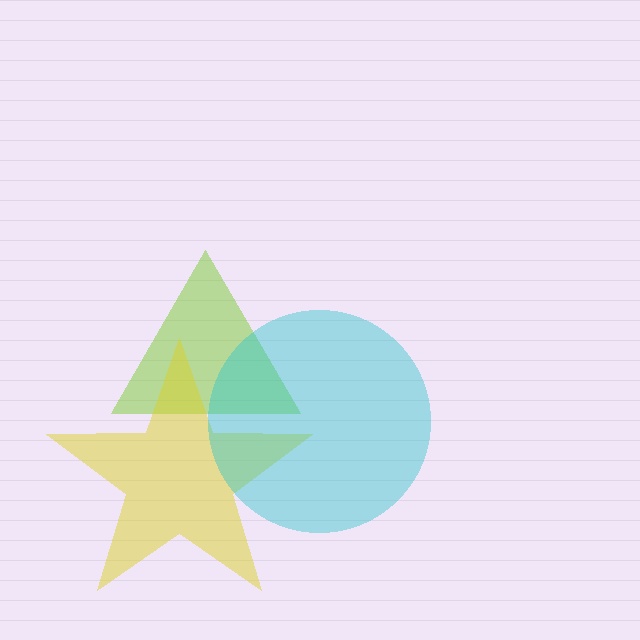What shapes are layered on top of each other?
The layered shapes are: a lime triangle, a yellow star, a cyan circle.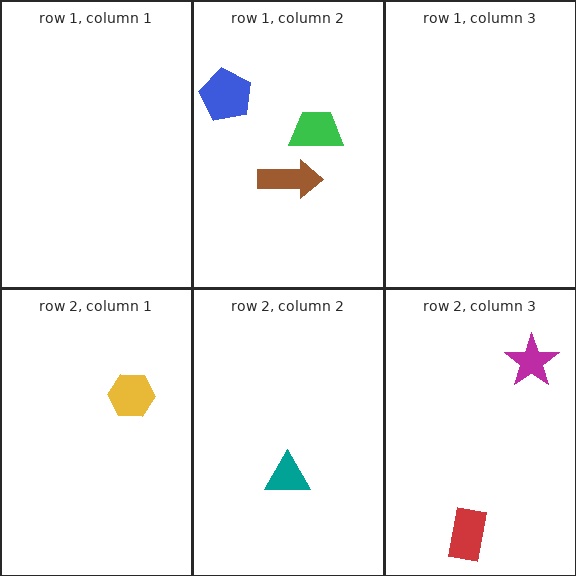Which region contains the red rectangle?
The row 2, column 3 region.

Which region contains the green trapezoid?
The row 1, column 2 region.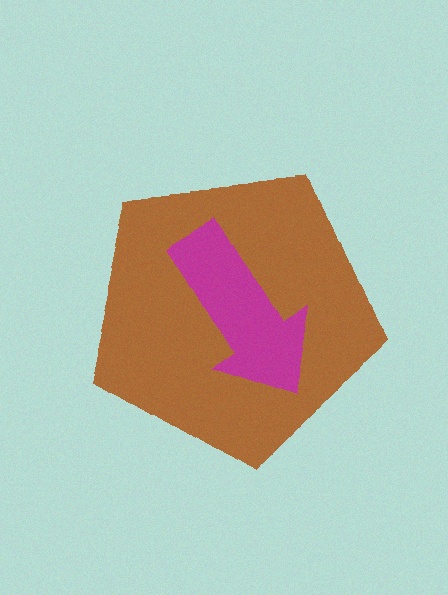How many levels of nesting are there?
2.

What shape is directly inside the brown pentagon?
The magenta arrow.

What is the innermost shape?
The magenta arrow.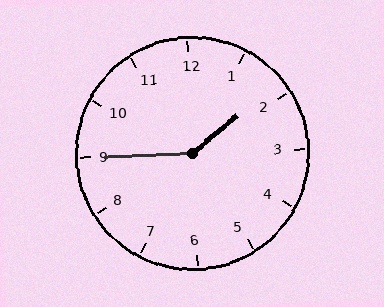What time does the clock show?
1:45.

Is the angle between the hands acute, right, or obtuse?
It is obtuse.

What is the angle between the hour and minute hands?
Approximately 142 degrees.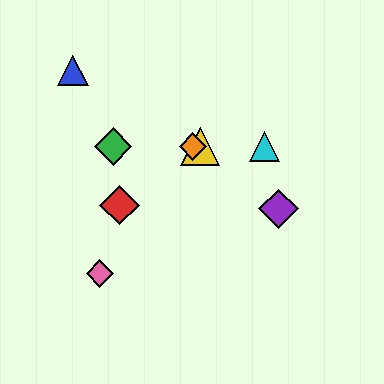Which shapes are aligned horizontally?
The green diamond, the yellow triangle, the orange diamond, the cyan triangle are aligned horizontally.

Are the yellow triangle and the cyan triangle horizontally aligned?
Yes, both are at y≈146.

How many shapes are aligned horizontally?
4 shapes (the green diamond, the yellow triangle, the orange diamond, the cyan triangle) are aligned horizontally.